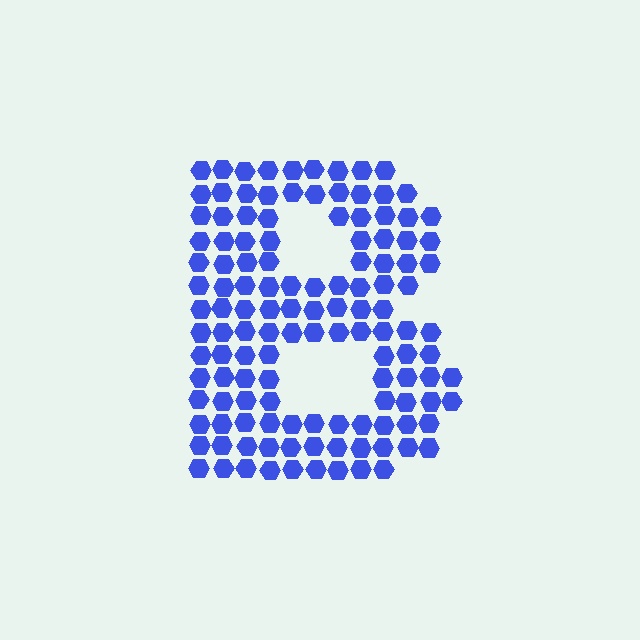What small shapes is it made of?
It is made of small hexagons.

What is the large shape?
The large shape is the letter B.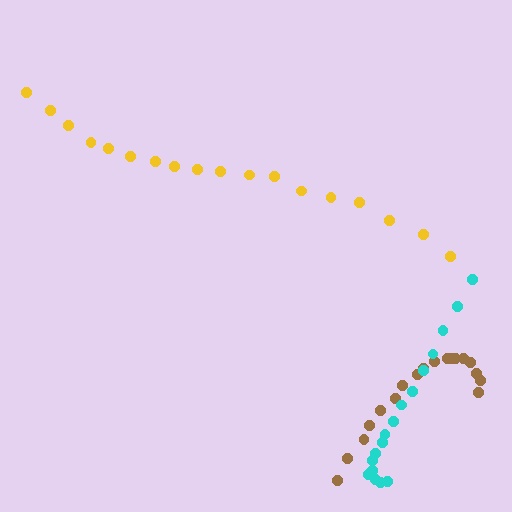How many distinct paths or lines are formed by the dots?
There are 3 distinct paths.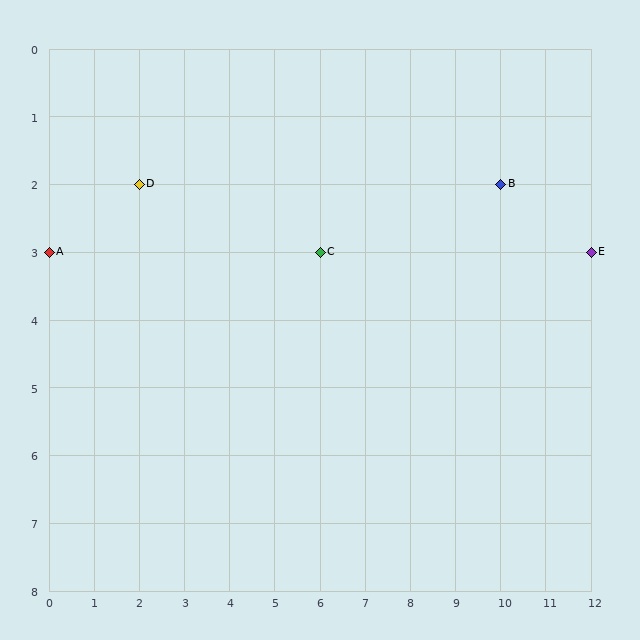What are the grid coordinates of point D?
Point D is at grid coordinates (2, 2).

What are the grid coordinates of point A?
Point A is at grid coordinates (0, 3).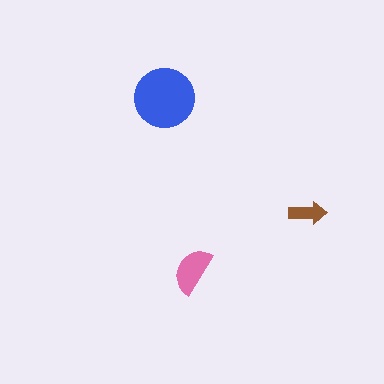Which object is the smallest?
The brown arrow.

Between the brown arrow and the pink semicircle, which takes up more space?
The pink semicircle.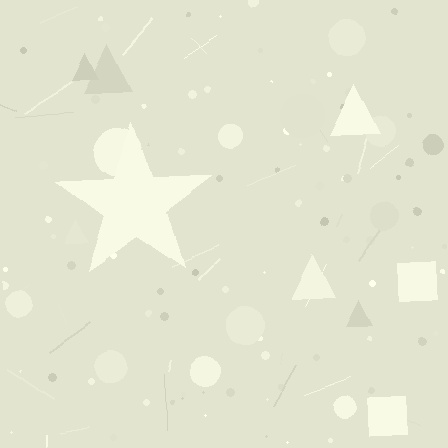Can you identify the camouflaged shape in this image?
The camouflaged shape is a star.